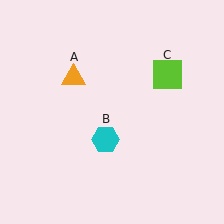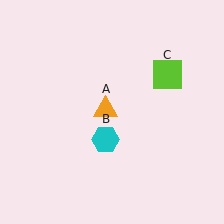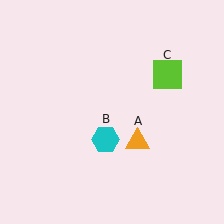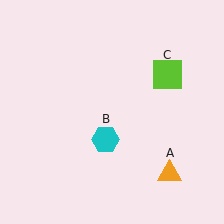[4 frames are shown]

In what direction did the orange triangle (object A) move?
The orange triangle (object A) moved down and to the right.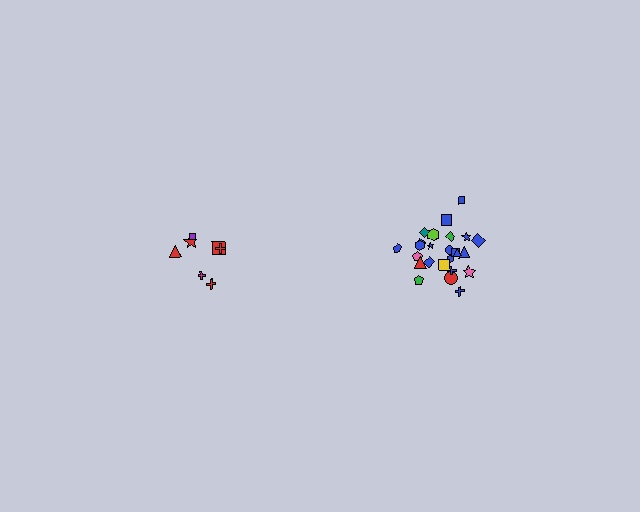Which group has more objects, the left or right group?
The right group.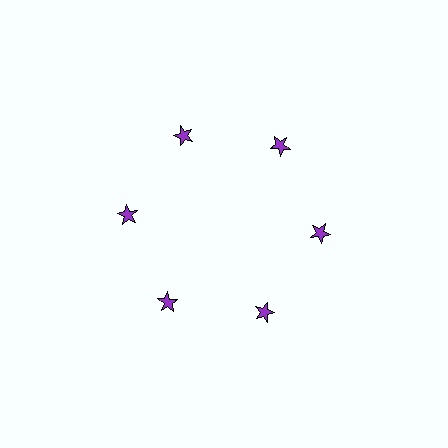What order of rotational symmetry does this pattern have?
This pattern has 6-fold rotational symmetry.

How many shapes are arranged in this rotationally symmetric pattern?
There are 6 shapes, arranged in 6 groups of 1.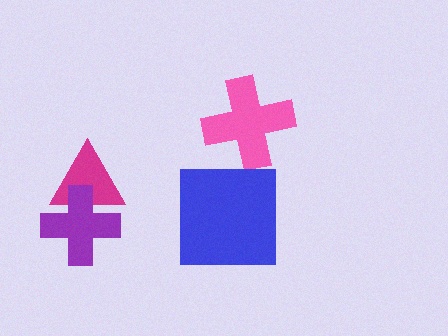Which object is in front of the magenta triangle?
The purple cross is in front of the magenta triangle.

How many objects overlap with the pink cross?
0 objects overlap with the pink cross.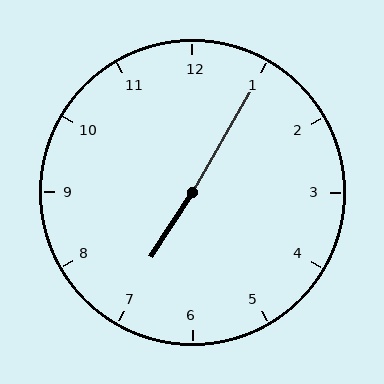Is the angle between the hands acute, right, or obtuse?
It is obtuse.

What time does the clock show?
7:05.